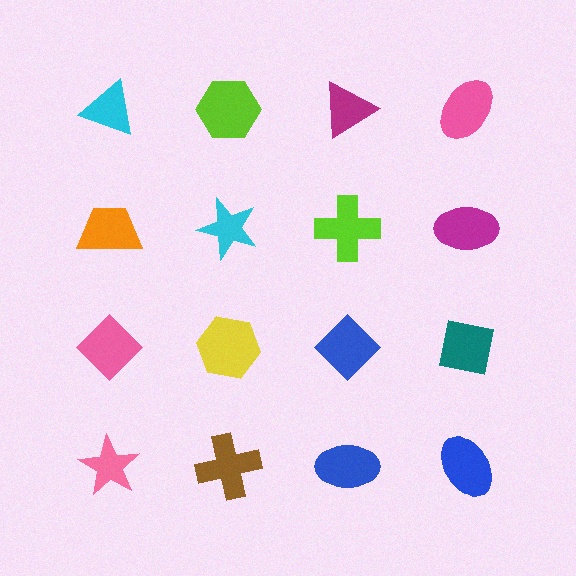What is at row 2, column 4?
A magenta ellipse.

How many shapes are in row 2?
4 shapes.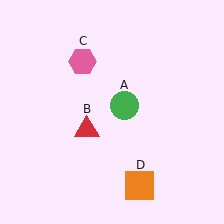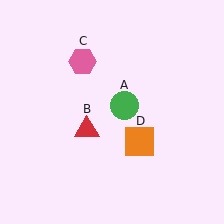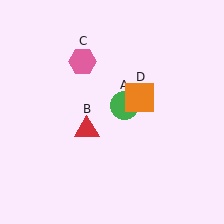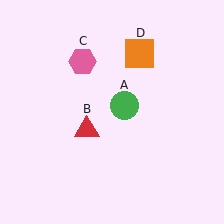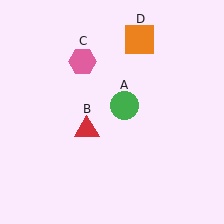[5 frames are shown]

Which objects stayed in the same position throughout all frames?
Green circle (object A) and red triangle (object B) and pink hexagon (object C) remained stationary.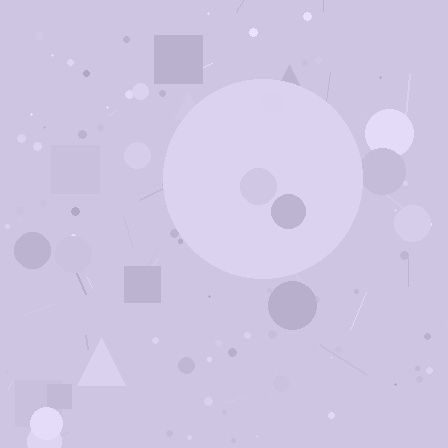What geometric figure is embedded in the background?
A circle is embedded in the background.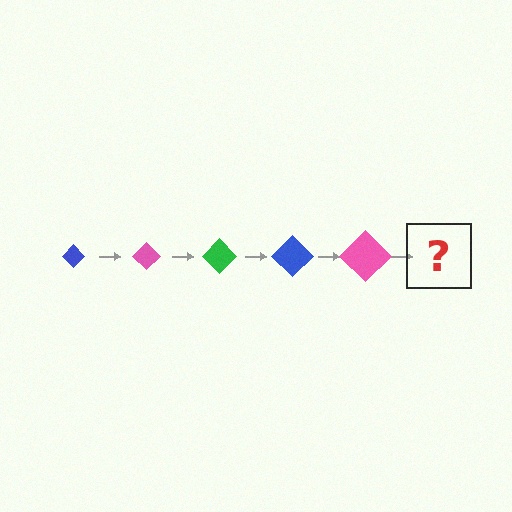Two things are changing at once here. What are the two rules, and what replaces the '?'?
The two rules are that the diamond grows larger each step and the color cycles through blue, pink, and green. The '?' should be a green diamond, larger than the previous one.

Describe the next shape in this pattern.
It should be a green diamond, larger than the previous one.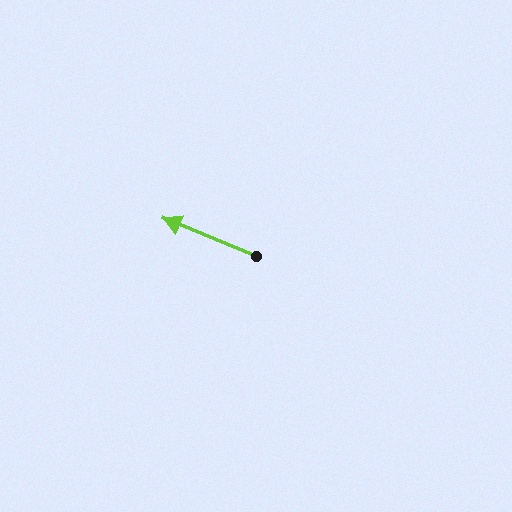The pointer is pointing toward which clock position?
Roughly 10 o'clock.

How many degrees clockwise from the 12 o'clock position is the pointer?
Approximately 292 degrees.